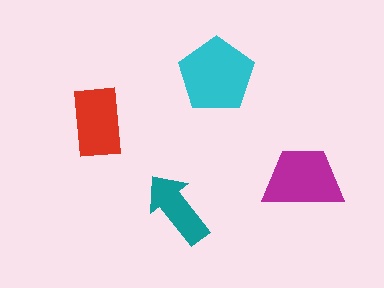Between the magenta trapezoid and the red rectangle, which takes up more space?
The magenta trapezoid.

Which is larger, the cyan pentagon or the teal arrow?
The cyan pentagon.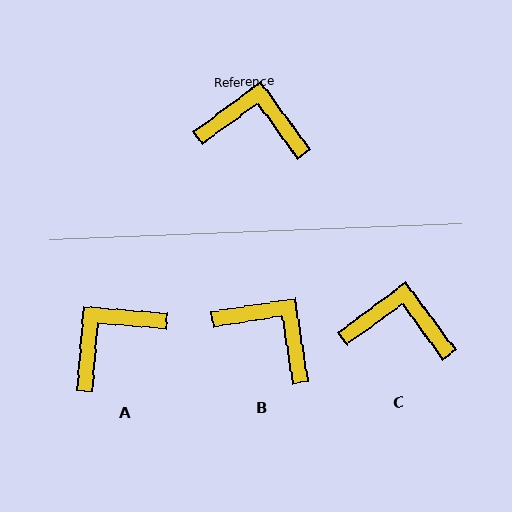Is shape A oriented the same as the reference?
No, it is off by about 49 degrees.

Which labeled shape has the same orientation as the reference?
C.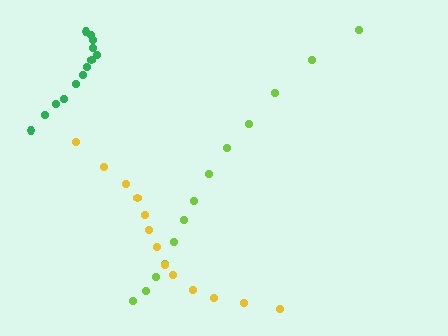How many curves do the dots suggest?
There are 3 distinct paths.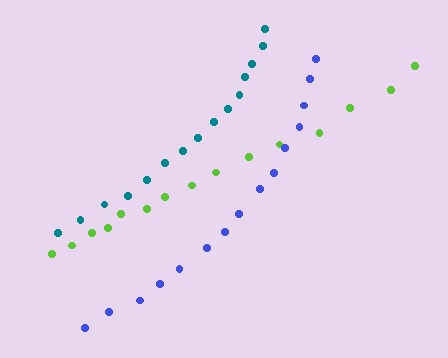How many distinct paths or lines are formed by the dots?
There are 3 distinct paths.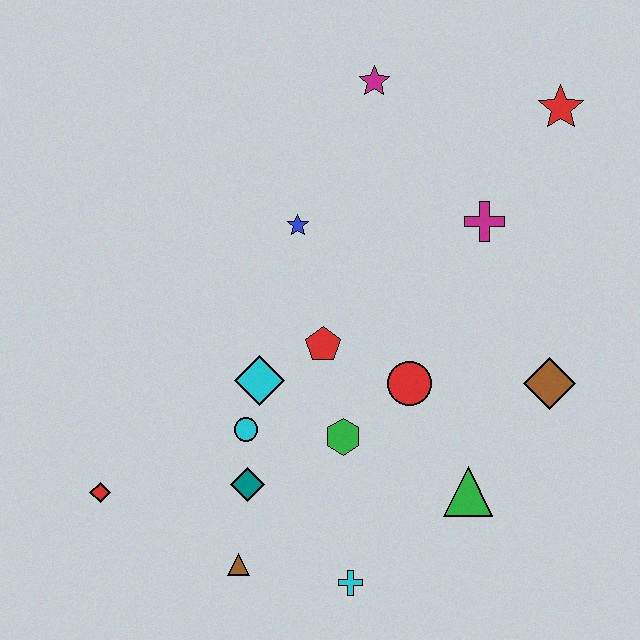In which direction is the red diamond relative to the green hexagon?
The red diamond is to the left of the green hexagon.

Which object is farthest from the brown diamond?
The red diamond is farthest from the brown diamond.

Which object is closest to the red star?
The magenta cross is closest to the red star.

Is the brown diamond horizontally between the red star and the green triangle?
Yes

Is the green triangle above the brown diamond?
No